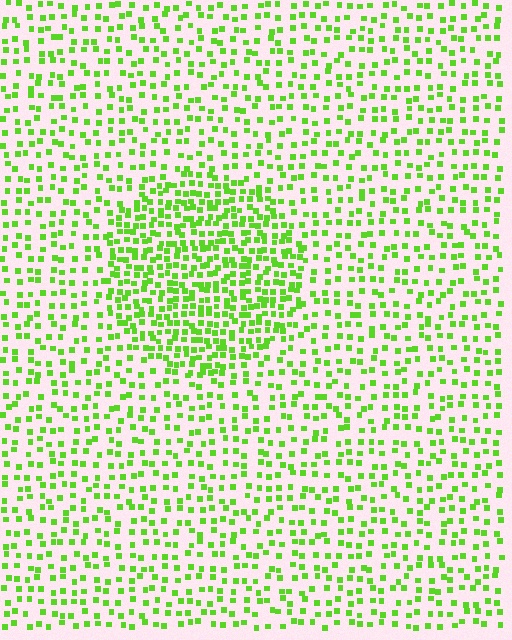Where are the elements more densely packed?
The elements are more densely packed inside the circle boundary.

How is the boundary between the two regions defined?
The boundary is defined by a change in element density (approximately 2.0x ratio). All elements are the same color, size, and shape.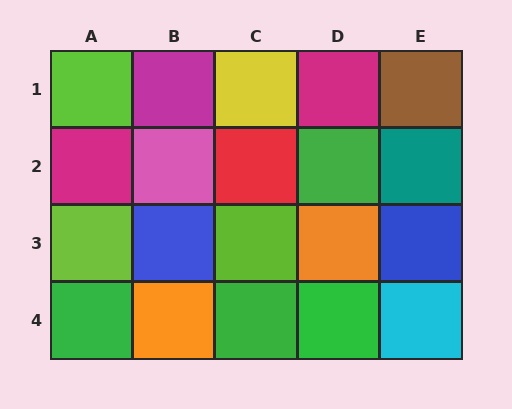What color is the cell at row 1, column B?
Magenta.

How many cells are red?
1 cell is red.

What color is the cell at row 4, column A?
Green.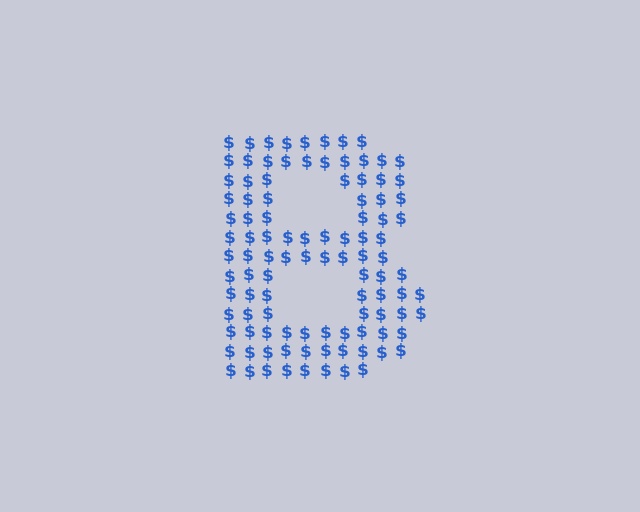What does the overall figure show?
The overall figure shows the letter B.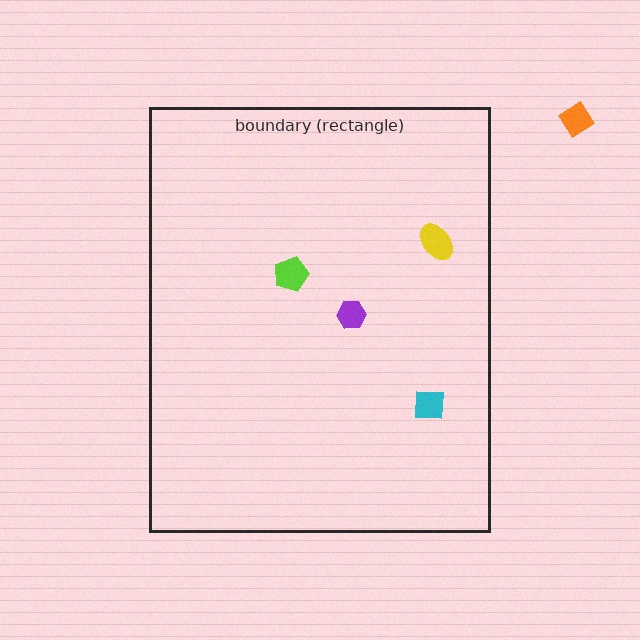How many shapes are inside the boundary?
4 inside, 1 outside.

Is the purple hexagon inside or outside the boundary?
Inside.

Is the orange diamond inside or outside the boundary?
Outside.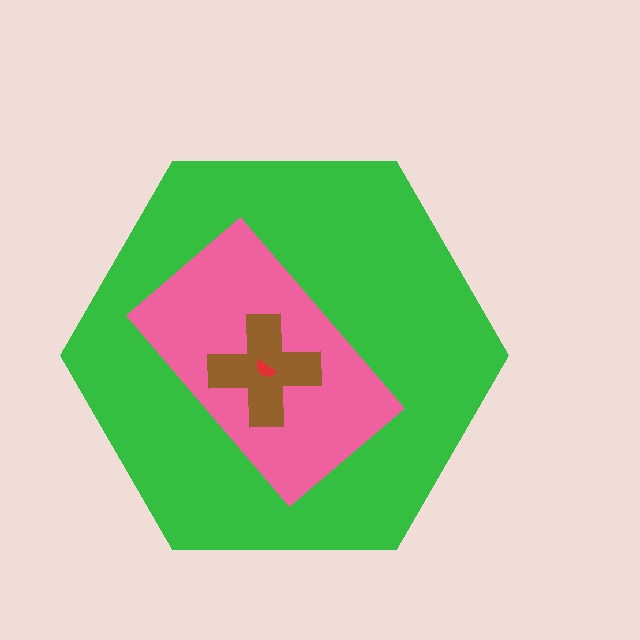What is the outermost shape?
The green hexagon.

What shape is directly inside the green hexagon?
The pink rectangle.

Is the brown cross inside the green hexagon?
Yes.